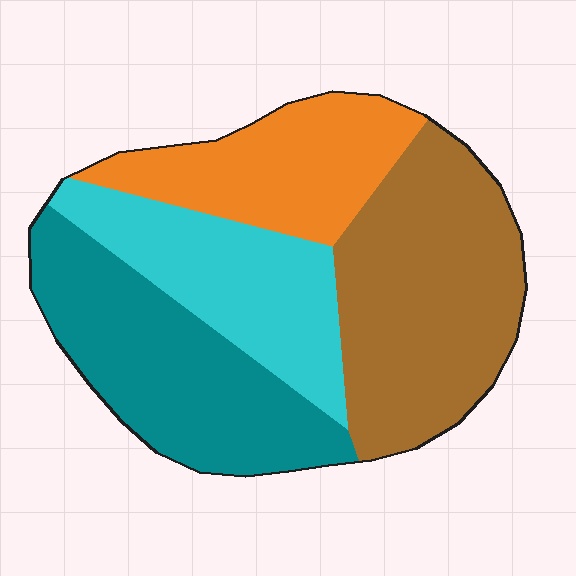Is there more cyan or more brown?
Brown.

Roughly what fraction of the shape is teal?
Teal covers 27% of the shape.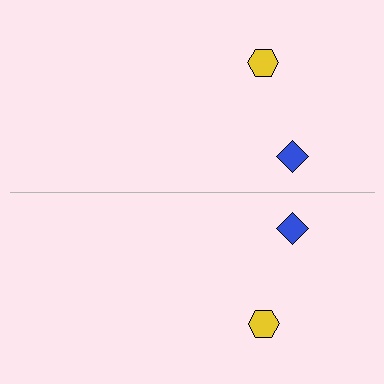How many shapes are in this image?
There are 4 shapes in this image.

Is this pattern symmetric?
Yes, this pattern has bilateral (reflection) symmetry.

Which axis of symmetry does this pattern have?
The pattern has a horizontal axis of symmetry running through the center of the image.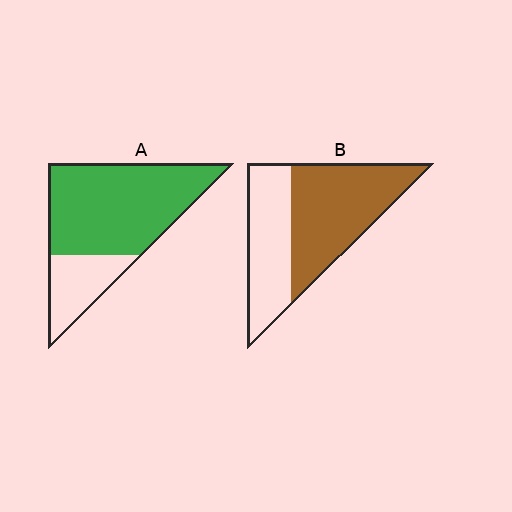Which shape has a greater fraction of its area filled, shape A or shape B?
Shape A.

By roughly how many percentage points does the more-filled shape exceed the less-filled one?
By roughly 15 percentage points (A over B).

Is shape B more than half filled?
Yes.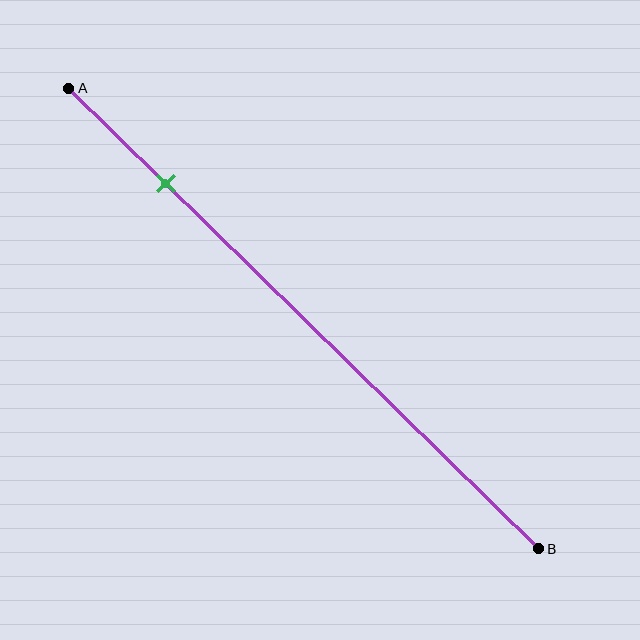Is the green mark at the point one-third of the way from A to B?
No, the mark is at about 20% from A, not at the 33% one-third point.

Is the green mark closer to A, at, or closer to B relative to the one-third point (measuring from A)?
The green mark is closer to point A than the one-third point of segment AB.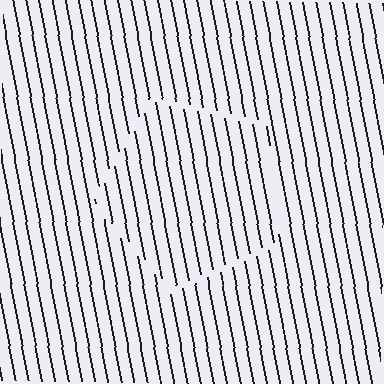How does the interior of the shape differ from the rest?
The interior of the shape contains the same grating, shifted by half a period — the contour is defined by the phase discontinuity where line-ends from the inner and outer gratings abut.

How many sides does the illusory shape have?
5 sides — the line-ends trace a pentagon.